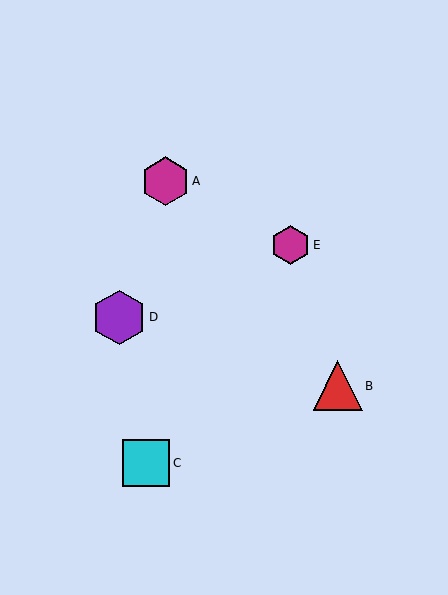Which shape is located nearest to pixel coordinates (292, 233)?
The magenta hexagon (labeled E) at (290, 245) is nearest to that location.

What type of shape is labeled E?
Shape E is a magenta hexagon.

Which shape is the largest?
The purple hexagon (labeled D) is the largest.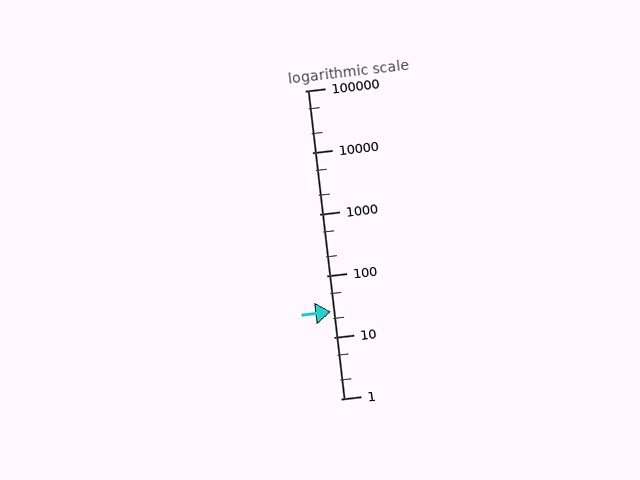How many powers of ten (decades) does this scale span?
The scale spans 5 decades, from 1 to 100000.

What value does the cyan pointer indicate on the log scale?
The pointer indicates approximately 26.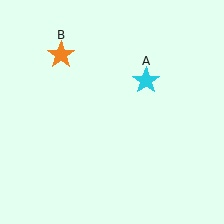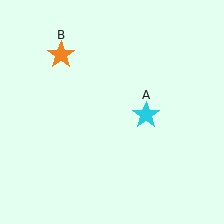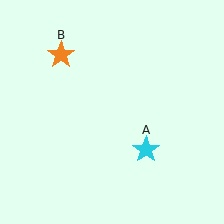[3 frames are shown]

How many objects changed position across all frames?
1 object changed position: cyan star (object A).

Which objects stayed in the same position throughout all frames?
Orange star (object B) remained stationary.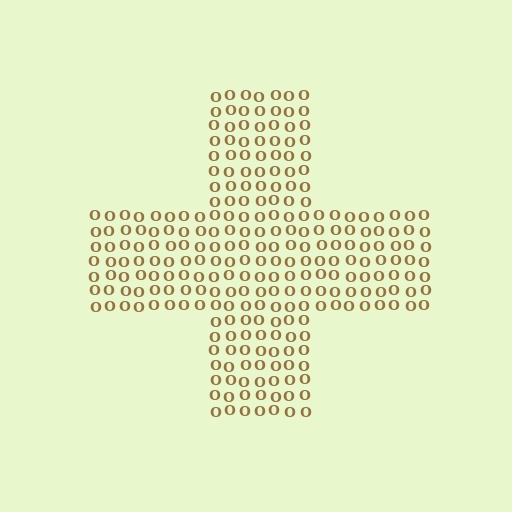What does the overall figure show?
The overall figure shows a cross.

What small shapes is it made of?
It is made of small letter O's.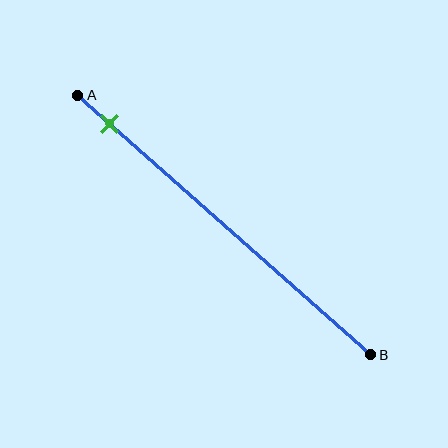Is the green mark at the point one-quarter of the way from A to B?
No, the mark is at about 10% from A, not at the 25% one-quarter point.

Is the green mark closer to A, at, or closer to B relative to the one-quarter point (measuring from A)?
The green mark is closer to point A than the one-quarter point of segment AB.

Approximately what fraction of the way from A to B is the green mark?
The green mark is approximately 10% of the way from A to B.